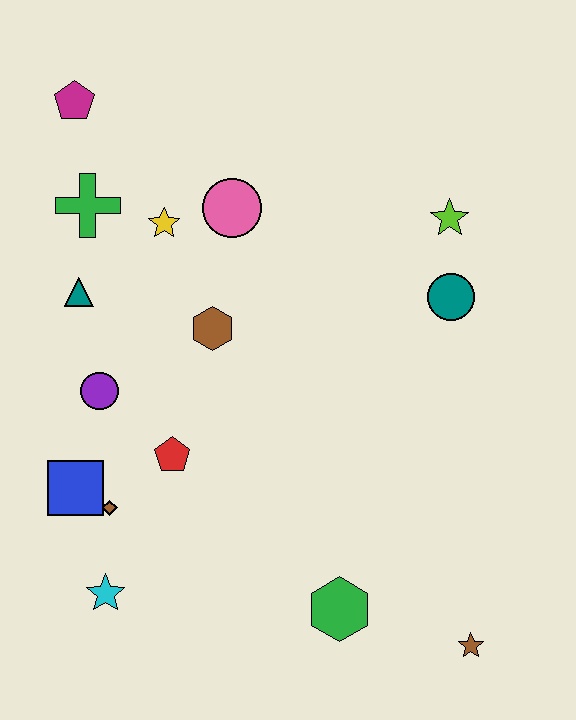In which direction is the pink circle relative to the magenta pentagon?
The pink circle is to the right of the magenta pentagon.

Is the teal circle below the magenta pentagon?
Yes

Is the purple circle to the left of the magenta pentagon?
No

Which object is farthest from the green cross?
The brown star is farthest from the green cross.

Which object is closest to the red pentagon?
The brown diamond is closest to the red pentagon.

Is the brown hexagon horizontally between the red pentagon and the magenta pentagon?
No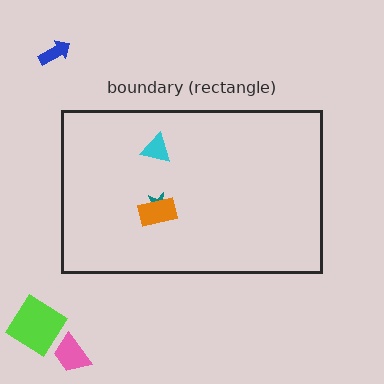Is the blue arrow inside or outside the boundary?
Outside.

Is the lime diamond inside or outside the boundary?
Outside.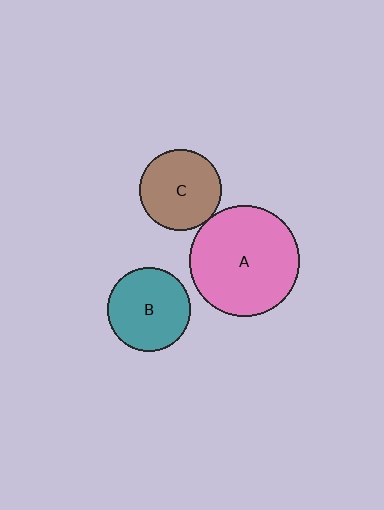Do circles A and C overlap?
Yes.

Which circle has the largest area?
Circle A (pink).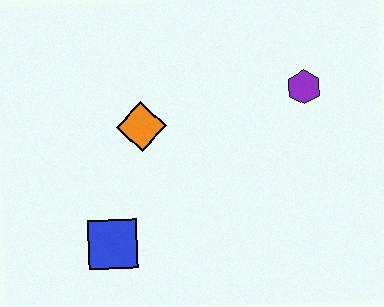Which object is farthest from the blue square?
The purple hexagon is farthest from the blue square.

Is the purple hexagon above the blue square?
Yes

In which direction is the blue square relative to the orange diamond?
The blue square is below the orange diamond.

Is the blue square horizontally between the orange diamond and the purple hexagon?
No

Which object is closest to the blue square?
The orange diamond is closest to the blue square.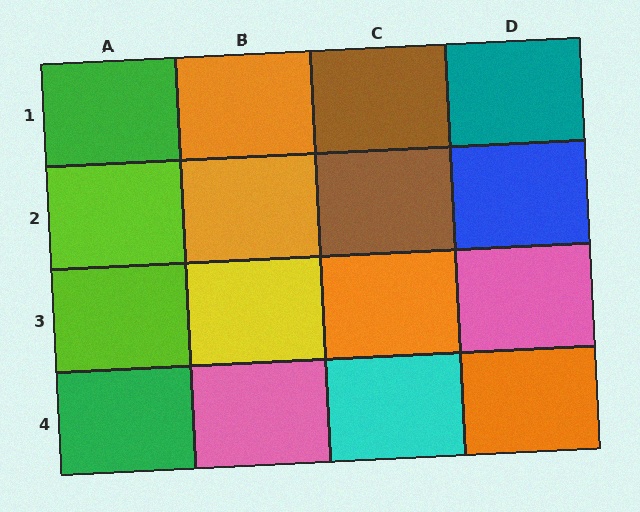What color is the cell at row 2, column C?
Brown.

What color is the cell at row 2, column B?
Orange.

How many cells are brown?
2 cells are brown.